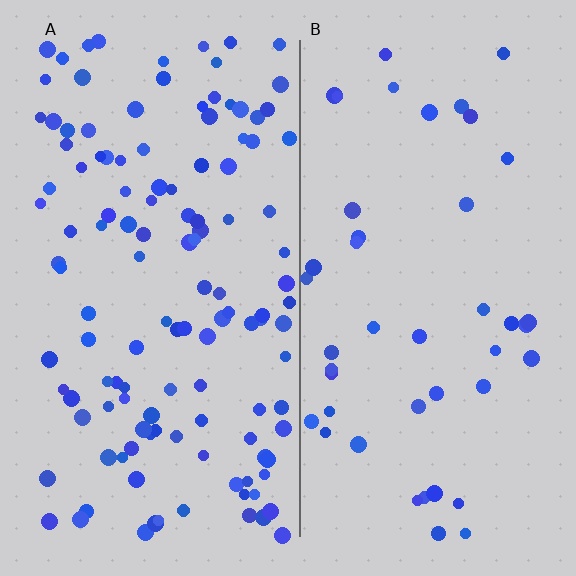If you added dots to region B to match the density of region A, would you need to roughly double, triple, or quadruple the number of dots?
Approximately triple.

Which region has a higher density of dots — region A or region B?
A (the left).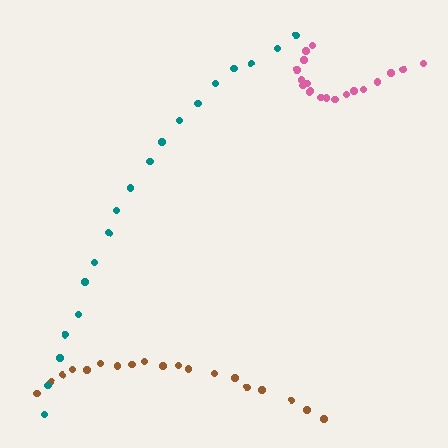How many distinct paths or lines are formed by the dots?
There are 3 distinct paths.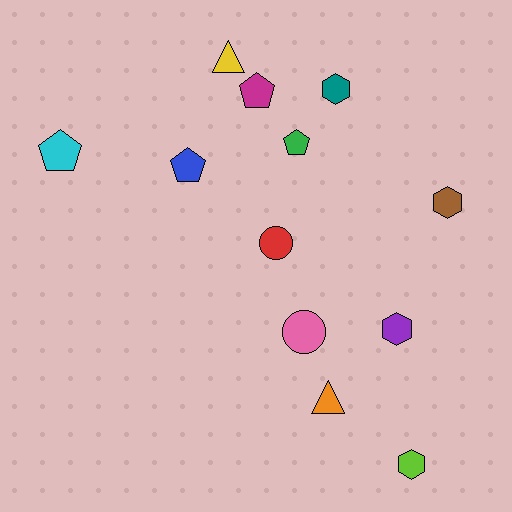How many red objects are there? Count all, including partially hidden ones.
There is 1 red object.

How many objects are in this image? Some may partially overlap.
There are 12 objects.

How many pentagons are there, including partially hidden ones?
There are 4 pentagons.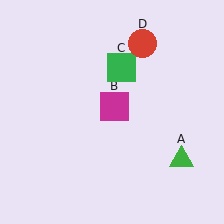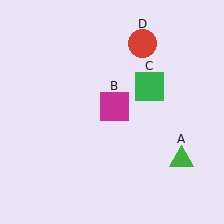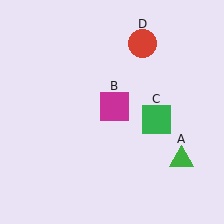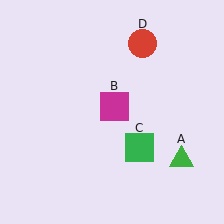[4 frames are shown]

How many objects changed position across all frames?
1 object changed position: green square (object C).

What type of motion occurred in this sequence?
The green square (object C) rotated clockwise around the center of the scene.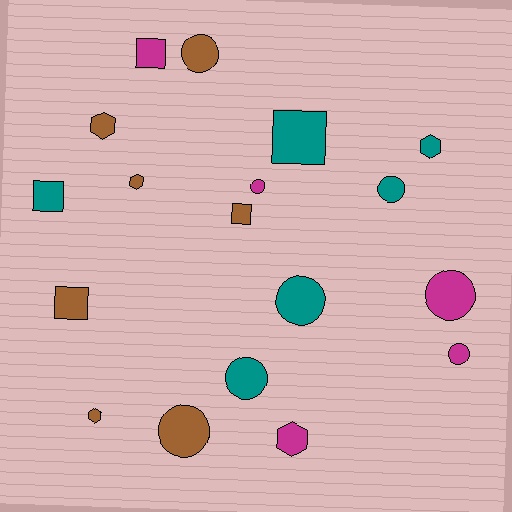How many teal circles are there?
There are 3 teal circles.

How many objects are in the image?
There are 18 objects.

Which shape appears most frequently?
Circle, with 8 objects.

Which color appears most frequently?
Brown, with 7 objects.